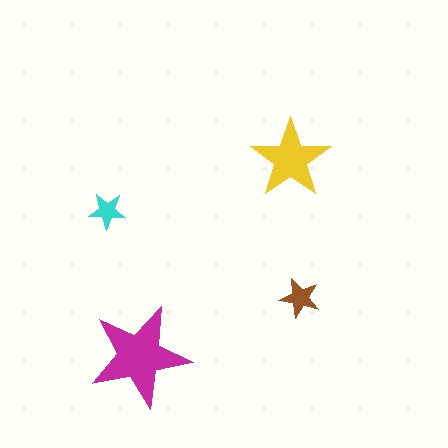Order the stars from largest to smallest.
the magenta one, the yellow one, the brown one, the cyan one.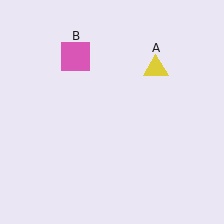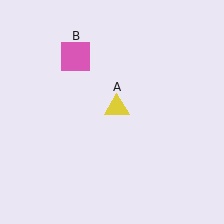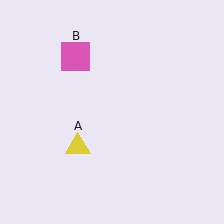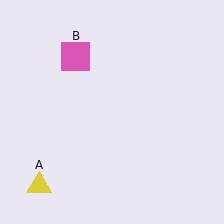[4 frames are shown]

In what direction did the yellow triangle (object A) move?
The yellow triangle (object A) moved down and to the left.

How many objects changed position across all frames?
1 object changed position: yellow triangle (object A).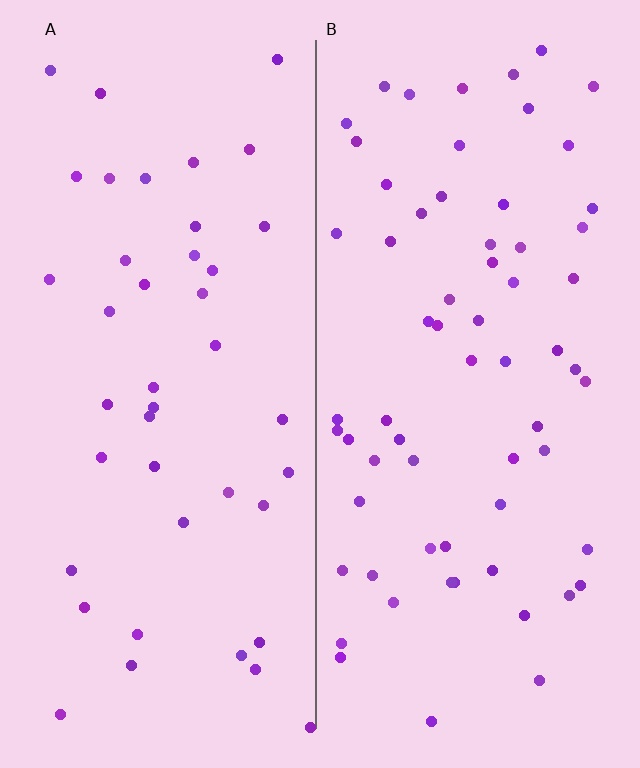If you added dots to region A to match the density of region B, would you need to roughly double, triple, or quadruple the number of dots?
Approximately double.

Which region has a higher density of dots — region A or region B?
B (the right).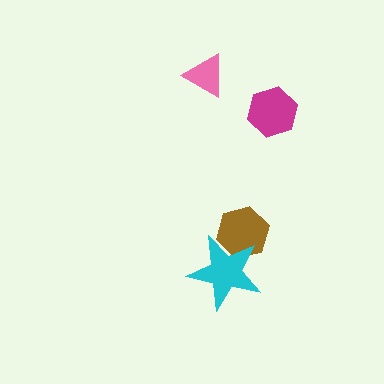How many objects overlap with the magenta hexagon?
0 objects overlap with the magenta hexagon.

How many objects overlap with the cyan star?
1 object overlaps with the cyan star.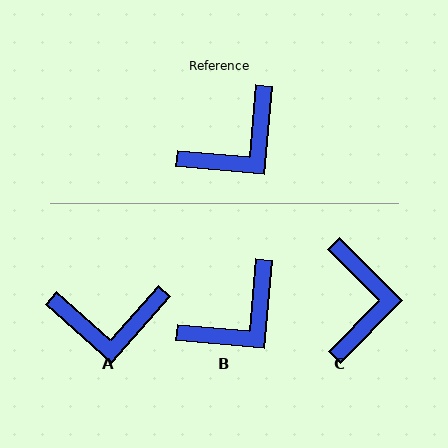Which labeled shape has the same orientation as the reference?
B.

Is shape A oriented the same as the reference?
No, it is off by about 36 degrees.